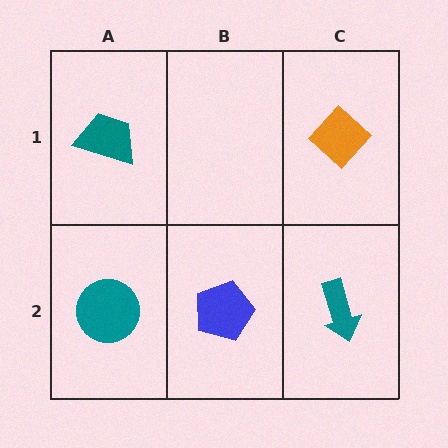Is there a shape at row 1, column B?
No, that cell is empty.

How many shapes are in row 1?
2 shapes.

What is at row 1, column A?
A teal trapezoid.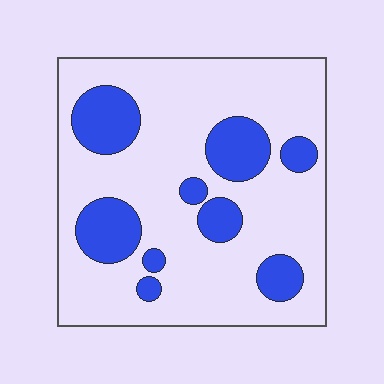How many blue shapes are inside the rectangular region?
9.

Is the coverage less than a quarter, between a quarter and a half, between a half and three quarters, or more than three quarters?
Less than a quarter.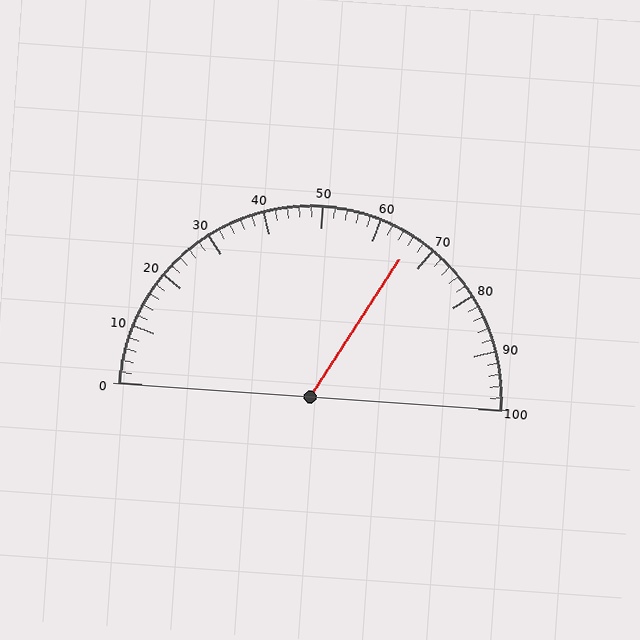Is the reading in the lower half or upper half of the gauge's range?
The reading is in the upper half of the range (0 to 100).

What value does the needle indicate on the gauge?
The needle indicates approximately 66.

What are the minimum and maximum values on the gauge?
The gauge ranges from 0 to 100.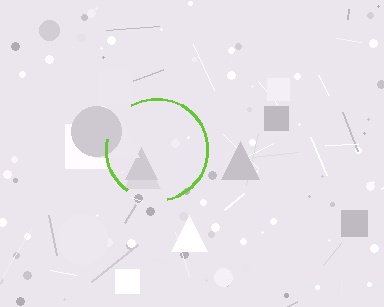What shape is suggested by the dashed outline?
The dashed outline suggests a circle.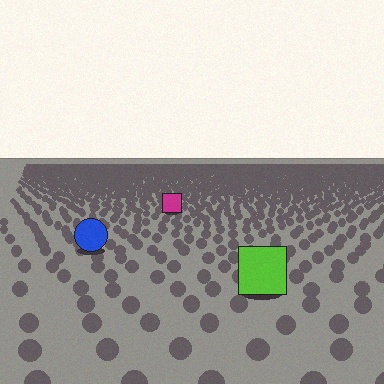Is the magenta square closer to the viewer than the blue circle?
No. The blue circle is closer — you can tell from the texture gradient: the ground texture is coarser near it.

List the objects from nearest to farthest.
From nearest to farthest: the lime square, the blue circle, the magenta square.